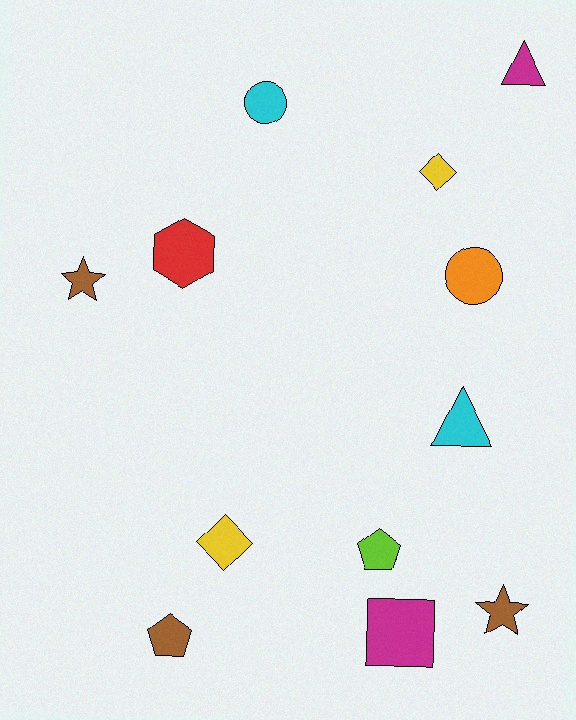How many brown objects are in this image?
There are 3 brown objects.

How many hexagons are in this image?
There is 1 hexagon.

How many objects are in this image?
There are 12 objects.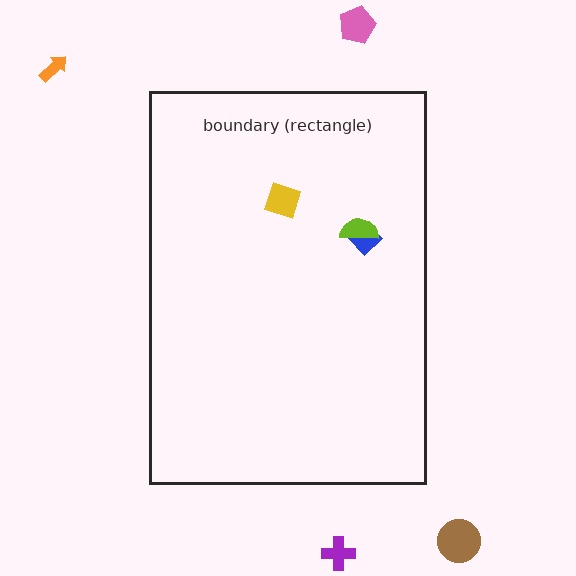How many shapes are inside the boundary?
3 inside, 4 outside.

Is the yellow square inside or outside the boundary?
Inside.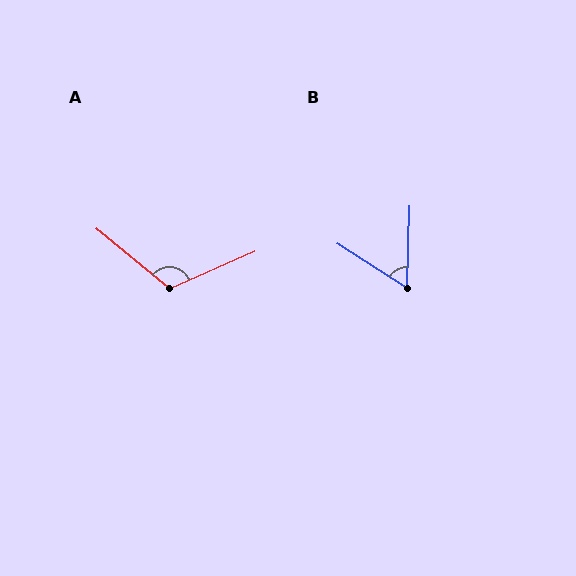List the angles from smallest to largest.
B (59°), A (117°).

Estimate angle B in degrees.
Approximately 59 degrees.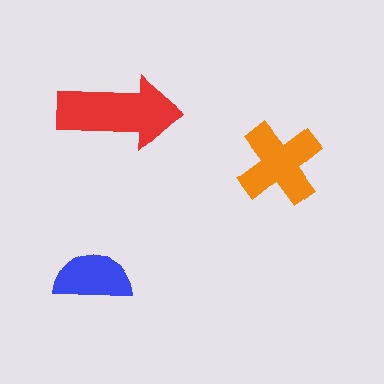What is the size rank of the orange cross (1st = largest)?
2nd.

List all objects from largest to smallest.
The red arrow, the orange cross, the blue semicircle.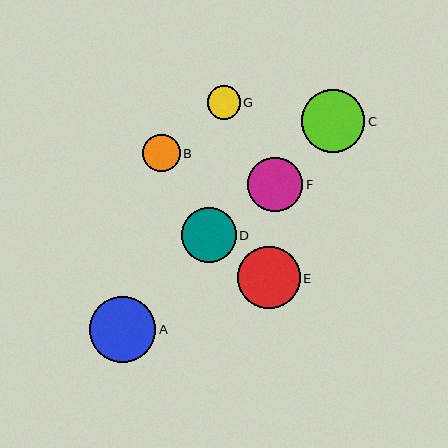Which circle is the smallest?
Circle G is the smallest with a size of approximately 33 pixels.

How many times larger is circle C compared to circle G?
Circle C is approximately 1.9 times the size of circle G.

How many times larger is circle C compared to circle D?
Circle C is approximately 1.2 times the size of circle D.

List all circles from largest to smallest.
From largest to smallest: A, C, E, D, F, B, G.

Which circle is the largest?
Circle A is the largest with a size of approximately 66 pixels.